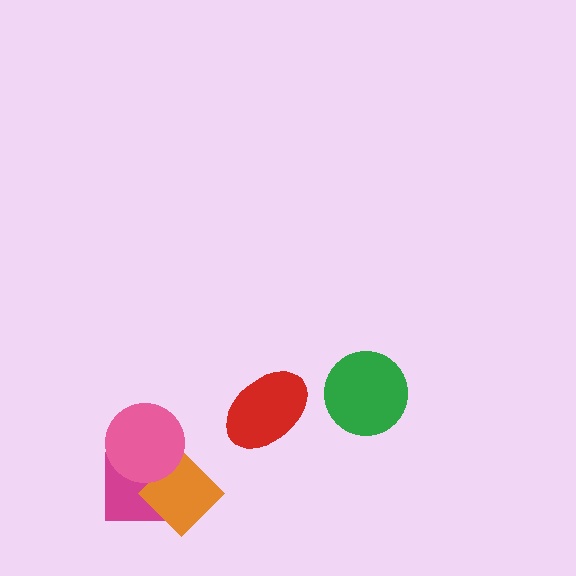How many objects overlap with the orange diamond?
2 objects overlap with the orange diamond.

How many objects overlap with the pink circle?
2 objects overlap with the pink circle.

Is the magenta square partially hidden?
Yes, it is partially covered by another shape.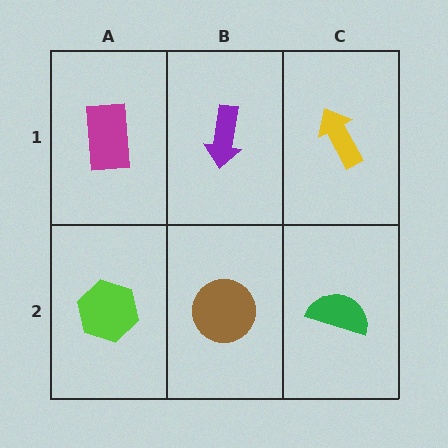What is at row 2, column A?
A lime hexagon.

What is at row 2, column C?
A green semicircle.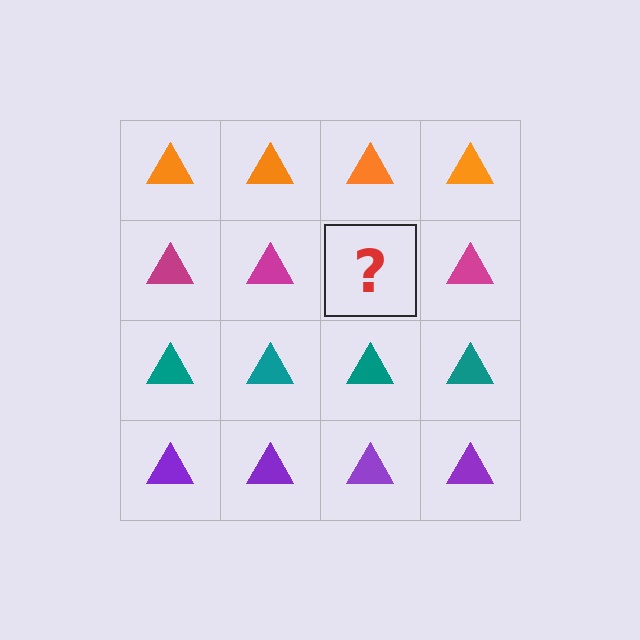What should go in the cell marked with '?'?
The missing cell should contain a magenta triangle.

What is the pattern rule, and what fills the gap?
The rule is that each row has a consistent color. The gap should be filled with a magenta triangle.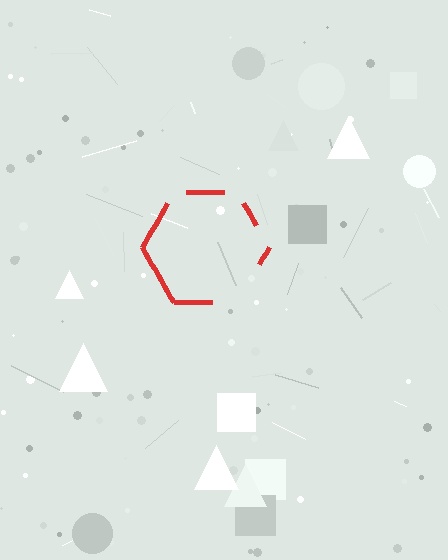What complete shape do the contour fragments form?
The contour fragments form a hexagon.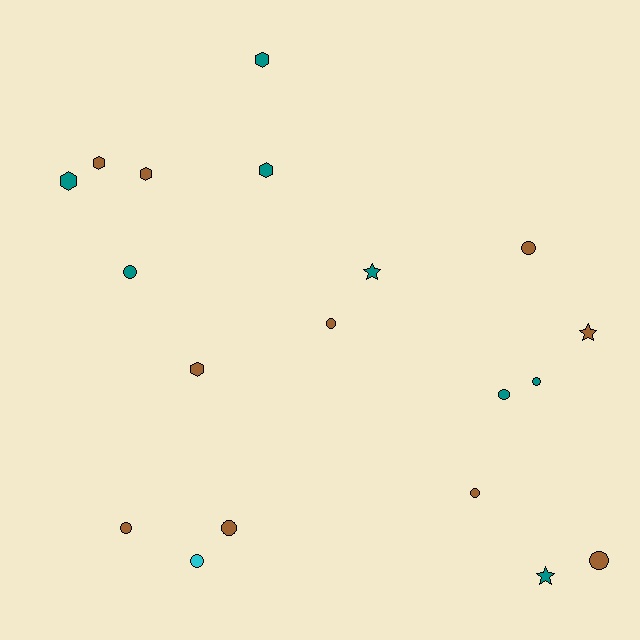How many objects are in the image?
There are 19 objects.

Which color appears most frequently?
Brown, with 10 objects.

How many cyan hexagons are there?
There are no cyan hexagons.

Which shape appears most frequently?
Circle, with 10 objects.